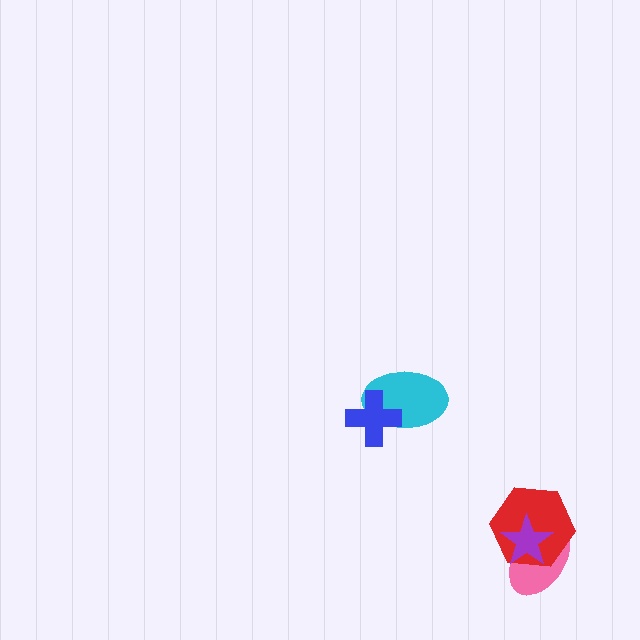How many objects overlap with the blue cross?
1 object overlaps with the blue cross.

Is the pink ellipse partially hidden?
Yes, it is partially covered by another shape.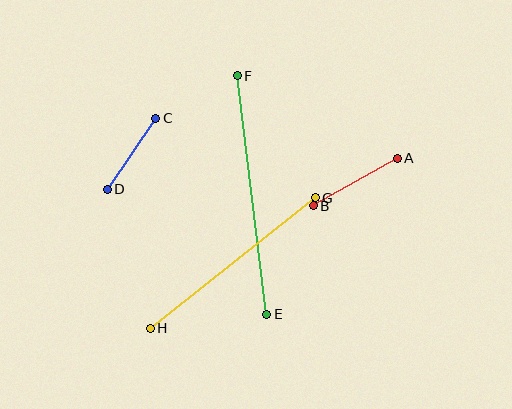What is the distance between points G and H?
The distance is approximately 210 pixels.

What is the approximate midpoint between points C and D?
The midpoint is at approximately (132, 154) pixels.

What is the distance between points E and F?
The distance is approximately 240 pixels.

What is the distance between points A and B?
The distance is approximately 97 pixels.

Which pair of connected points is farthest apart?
Points E and F are farthest apart.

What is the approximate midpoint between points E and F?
The midpoint is at approximately (252, 195) pixels.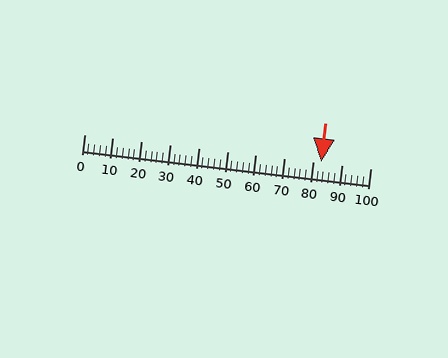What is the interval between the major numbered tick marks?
The major tick marks are spaced 10 units apart.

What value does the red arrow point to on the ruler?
The red arrow points to approximately 83.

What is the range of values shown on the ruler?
The ruler shows values from 0 to 100.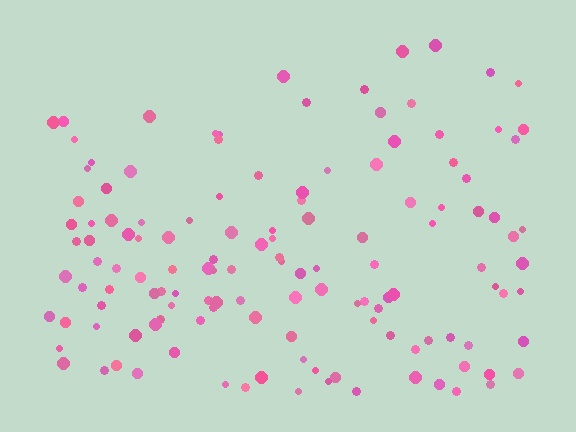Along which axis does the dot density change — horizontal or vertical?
Vertical.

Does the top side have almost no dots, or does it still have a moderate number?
Still a moderate number, just noticeably fewer than the bottom.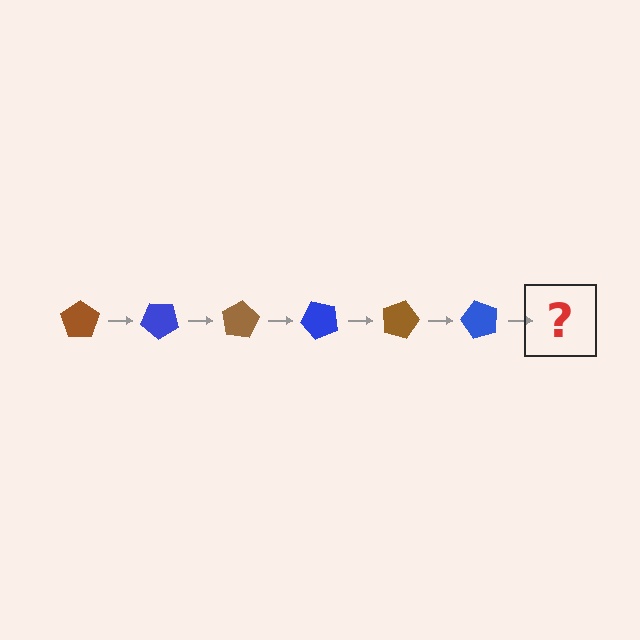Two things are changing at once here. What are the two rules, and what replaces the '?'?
The two rules are that it rotates 40 degrees each step and the color cycles through brown and blue. The '?' should be a brown pentagon, rotated 240 degrees from the start.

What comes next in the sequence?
The next element should be a brown pentagon, rotated 240 degrees from the start.